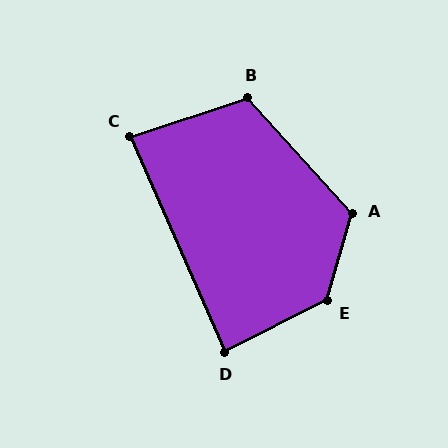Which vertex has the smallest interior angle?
C, at approximately 85 degrees.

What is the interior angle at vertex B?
Approximately 114 degrees (obtuse).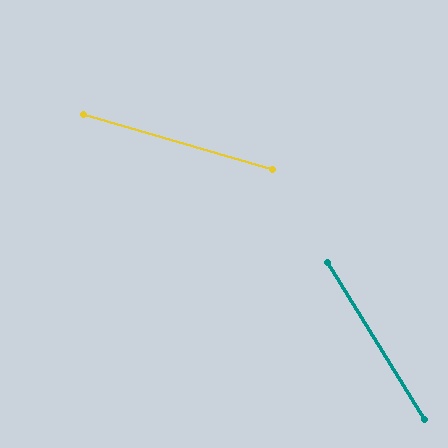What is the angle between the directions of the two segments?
Approximately 42 degrees.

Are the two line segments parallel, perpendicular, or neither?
Neither parallel nor perpendicular — they differ by about 42°.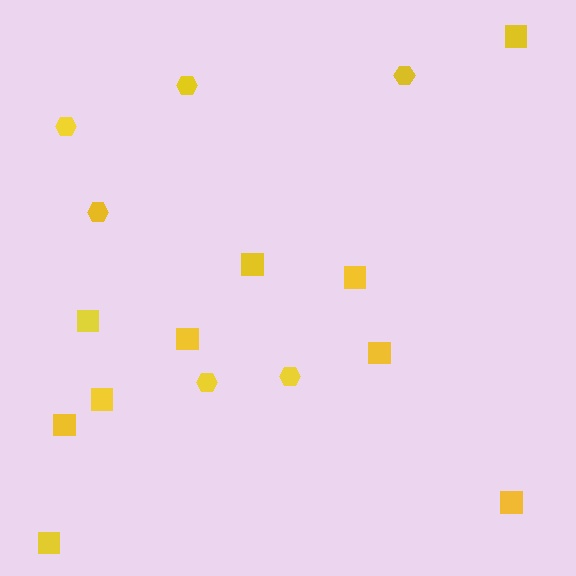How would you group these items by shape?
There are 2 groups: one group of squares (10) and one group of hexagons (6).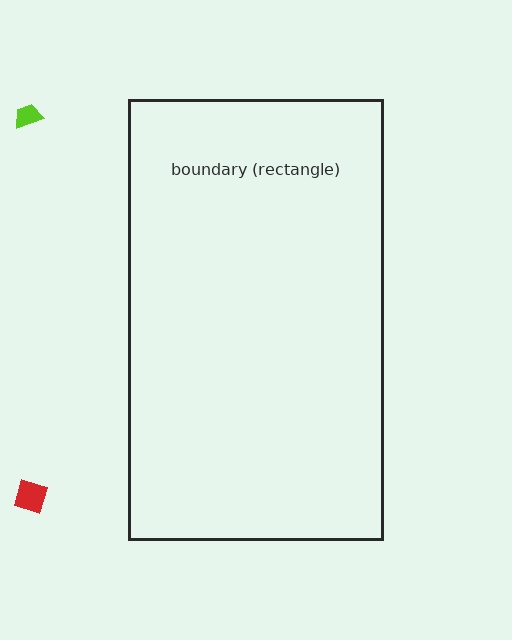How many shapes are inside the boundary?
0 inside, 2 outside.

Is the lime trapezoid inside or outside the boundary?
Outside.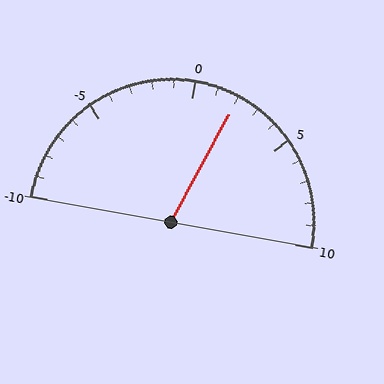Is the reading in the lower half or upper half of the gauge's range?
The reading is in the upper half of the range (-10 to 10).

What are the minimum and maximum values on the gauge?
The gauge ranges from -10 to 10.